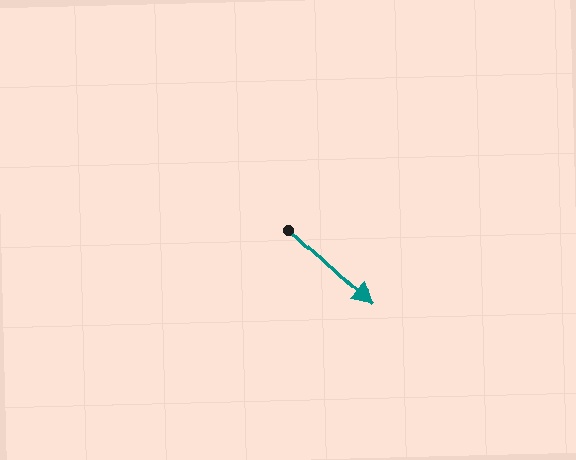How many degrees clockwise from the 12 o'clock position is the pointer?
Approximately 132 degrees.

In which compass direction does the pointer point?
Southeast.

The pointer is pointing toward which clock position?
Roughly 4 o'clock.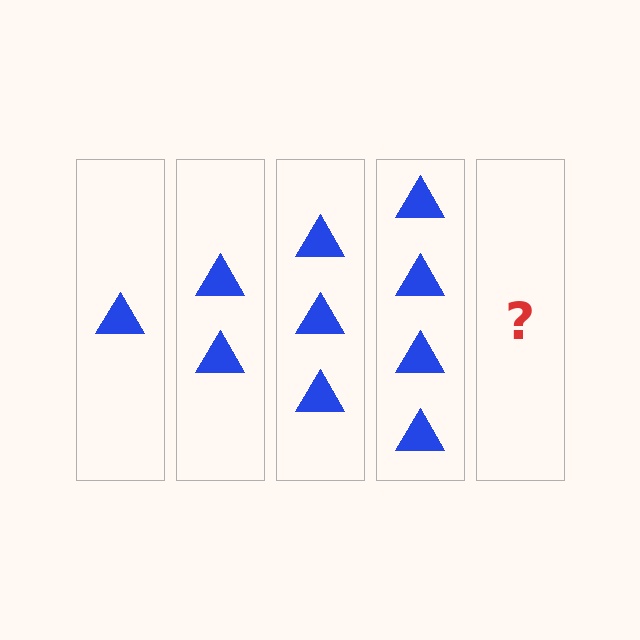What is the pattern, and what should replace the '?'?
The pattern is that each step adds one more triangle. The '?' should be 5 triangles.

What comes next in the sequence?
The next element should be 5 triangles.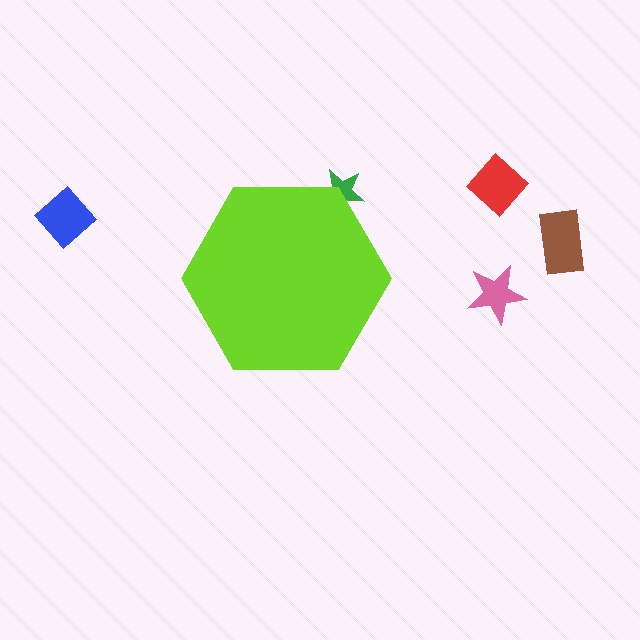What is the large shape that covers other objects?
A lime hexagon.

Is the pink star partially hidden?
No, the pink star is fully visible.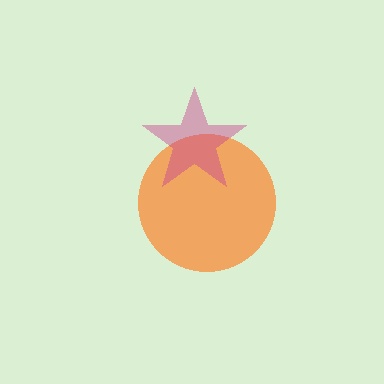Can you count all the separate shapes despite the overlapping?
Yes, there are 2 separate shapes.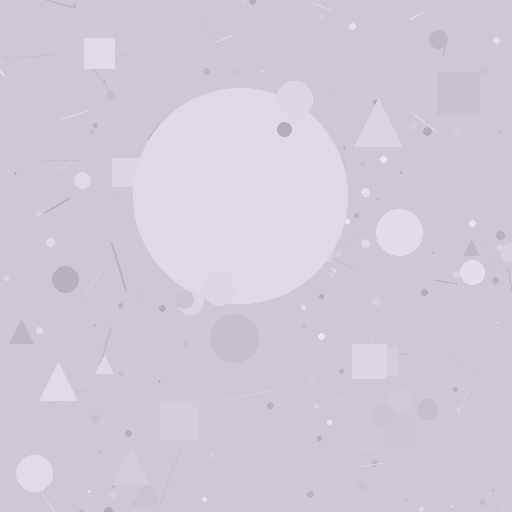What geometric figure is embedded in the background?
A circle is embedded in the background.